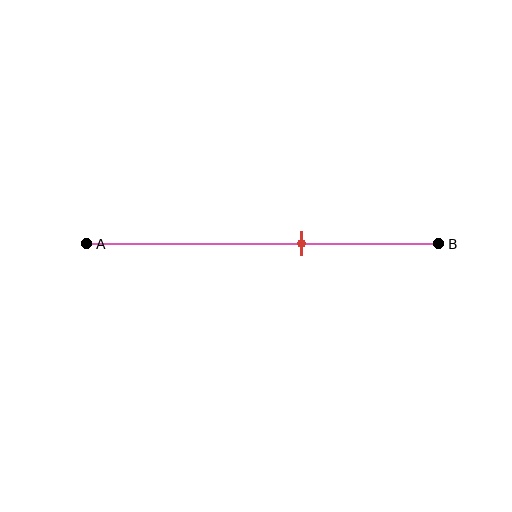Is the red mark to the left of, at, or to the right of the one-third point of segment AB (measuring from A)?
The red mark is to the right of the one-third point of segment AB.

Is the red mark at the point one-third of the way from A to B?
No, the mark is at about 60% from A, not at the 33% one-third point.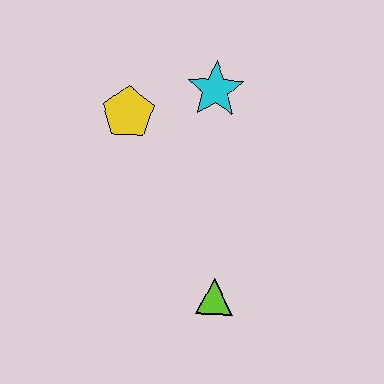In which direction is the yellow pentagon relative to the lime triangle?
The yellow pentagon is above the lime triangle.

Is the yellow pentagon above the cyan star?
No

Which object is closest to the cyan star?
The yellow pentagon is closest to the cyan star.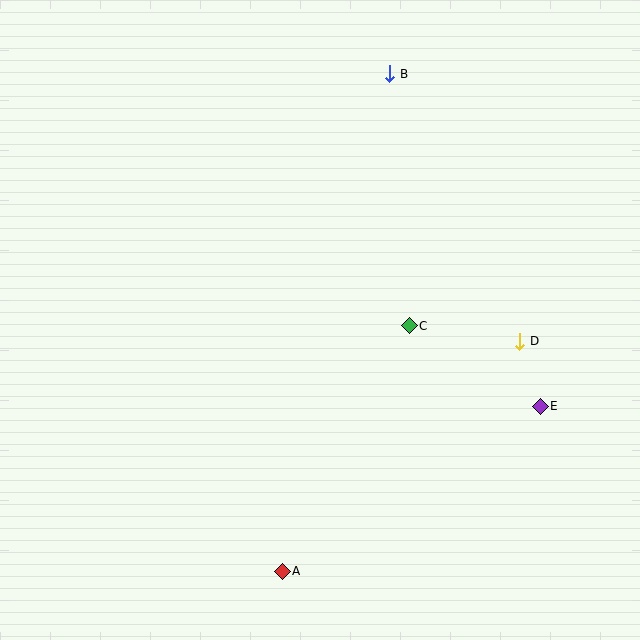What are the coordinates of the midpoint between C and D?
The midpoint between C and D is at (465, 333).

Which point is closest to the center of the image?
Point C at (409, 326) is closest to the center.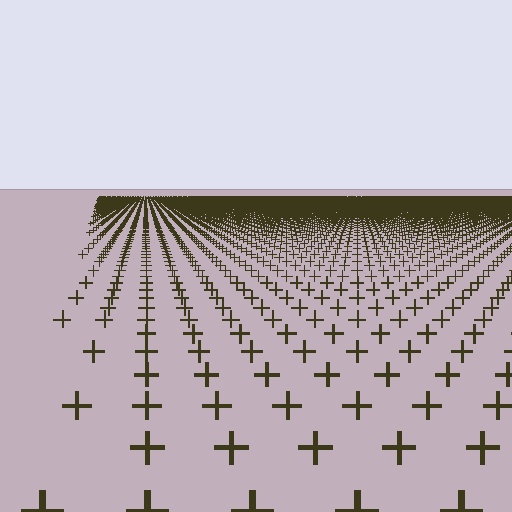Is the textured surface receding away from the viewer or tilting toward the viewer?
The surface is receding away from the viewer. Texture elements get smaller and denser toward the top.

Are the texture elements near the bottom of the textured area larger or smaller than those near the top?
Larger. Near the bottom, elements are closer to the viewer and appear at a bigger on-screen size.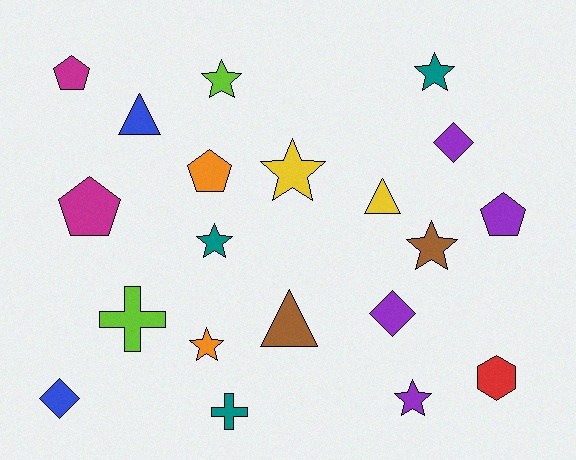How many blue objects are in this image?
There are 2 blue objects.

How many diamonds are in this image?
There are 3 diamonds.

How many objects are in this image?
There are 20 objects.